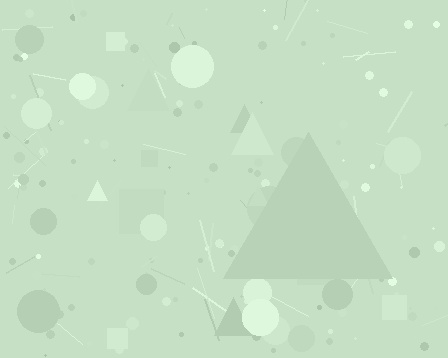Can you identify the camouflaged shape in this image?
The camouflaged shape is a triangle.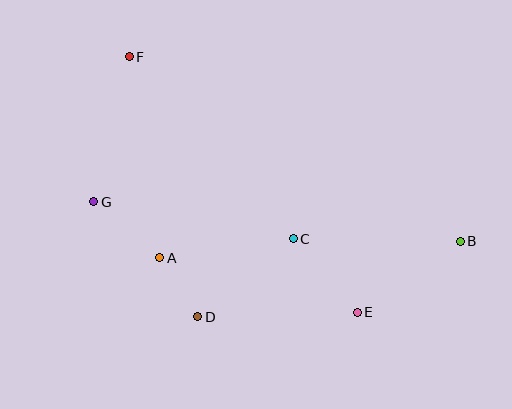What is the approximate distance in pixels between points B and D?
The distance between B and D is approximately 273 pixels.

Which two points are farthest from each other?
Points B and F are farthest from each other.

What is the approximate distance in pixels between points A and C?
The distance between A and C is approximately 135 pixels.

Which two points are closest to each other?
Points A and D are closest to each other.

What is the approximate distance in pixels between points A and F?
The distance between A and F is approximately 203 pixels.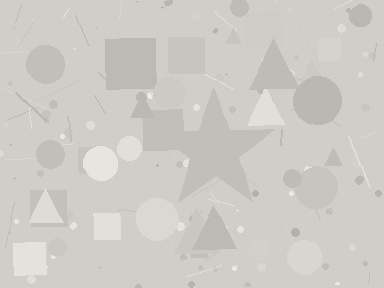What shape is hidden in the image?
A star is hidden in the image.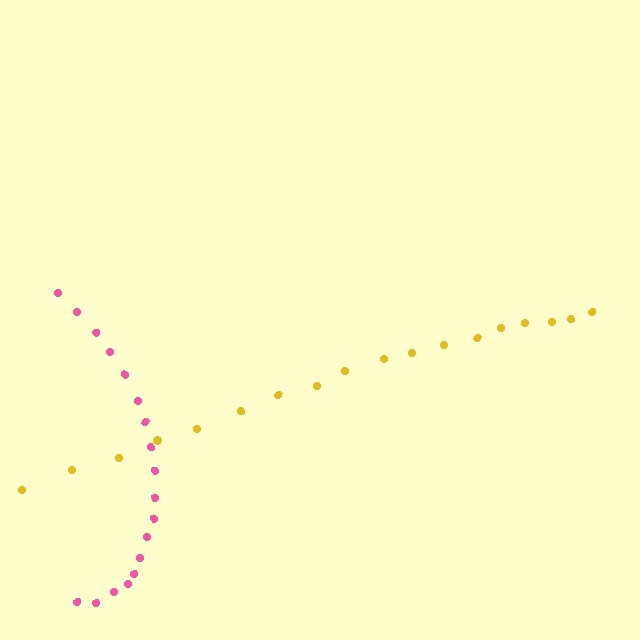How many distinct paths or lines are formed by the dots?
There are 2 distinct paths.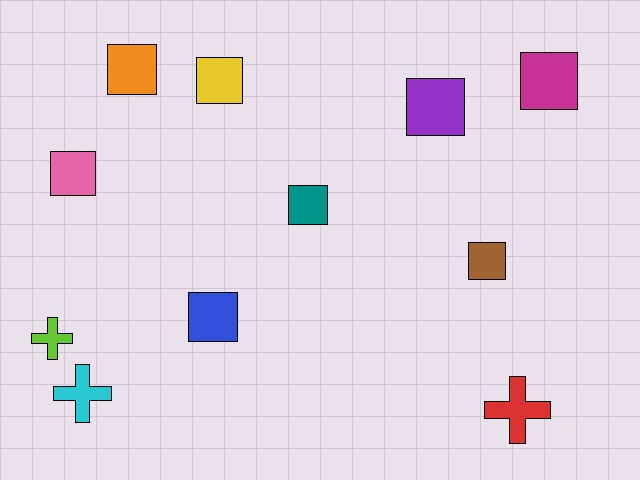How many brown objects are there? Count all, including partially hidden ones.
There is 1 brown object.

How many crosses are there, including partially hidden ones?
There are 3 crosses.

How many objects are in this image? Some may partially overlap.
There are 11 objects.